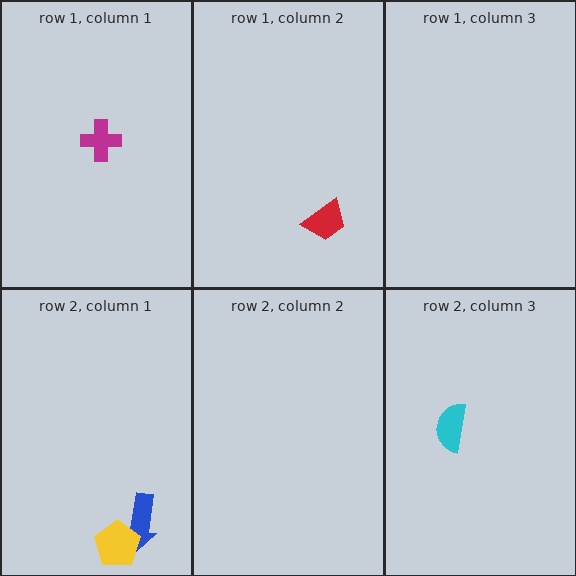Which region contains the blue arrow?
The row 2, column 1 region.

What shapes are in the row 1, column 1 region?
The magenta cross.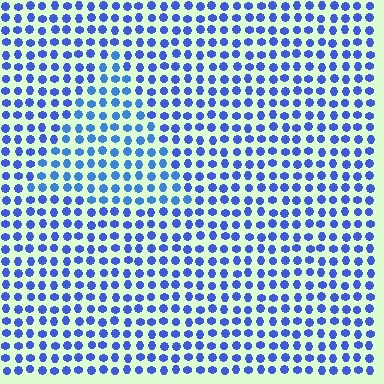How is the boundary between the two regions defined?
The boundary is defined purely by a slight shift in hue (about 17 degrees). Spacing, size, and orientation are identical on both sides.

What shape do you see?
I see a triangle.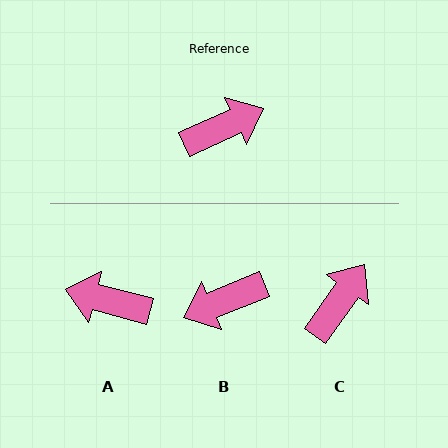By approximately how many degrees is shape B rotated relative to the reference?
Approximately 178 degrees counter-clockwise.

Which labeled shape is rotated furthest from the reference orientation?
B, about 178 degrees away.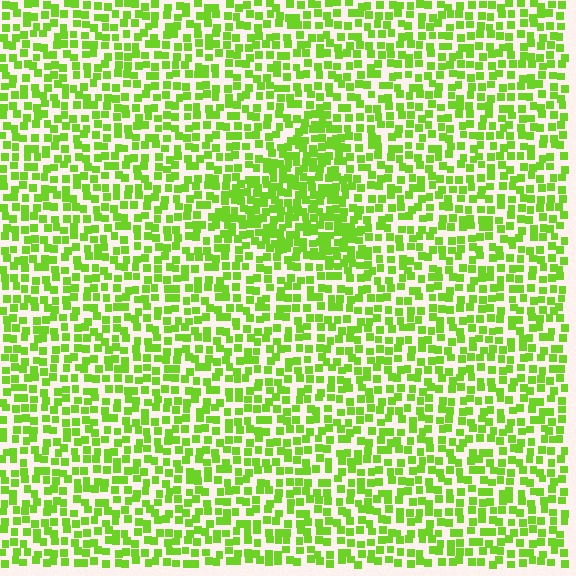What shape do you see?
I see a triangle.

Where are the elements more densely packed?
The elements are more densely packed inside the triangle boundary.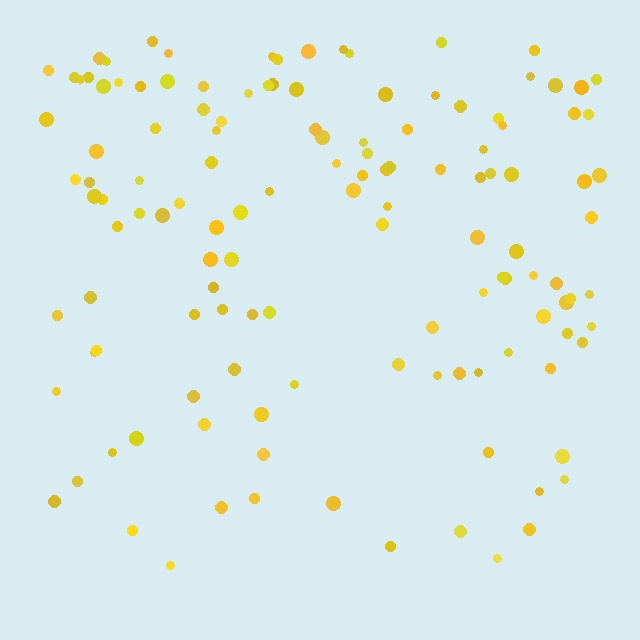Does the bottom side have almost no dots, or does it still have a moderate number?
Still a moderate number, just noticeably fewer than the top.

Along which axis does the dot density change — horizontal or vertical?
Vertical.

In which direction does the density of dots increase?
From bottom to top, with the top side densest.